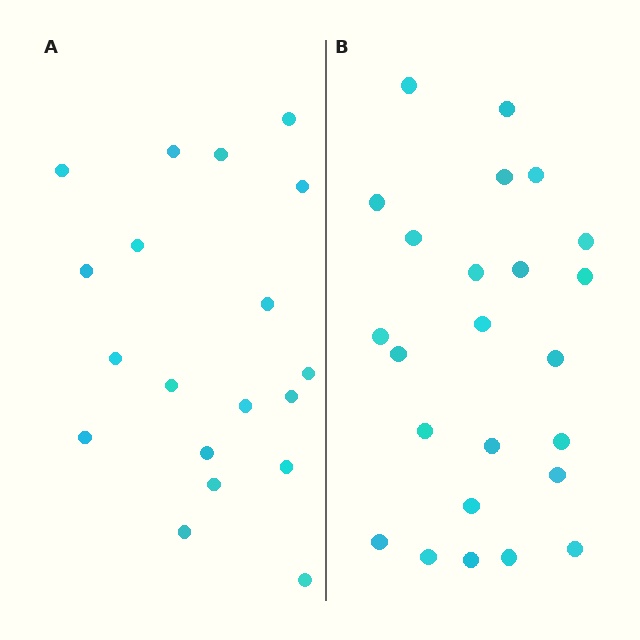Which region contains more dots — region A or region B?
Region B (the right region) has more dots.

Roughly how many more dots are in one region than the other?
Region B has about 5 more dots than region A.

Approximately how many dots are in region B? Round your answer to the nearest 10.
About 20 dots. (The exact count is 24, which rounds to 20.)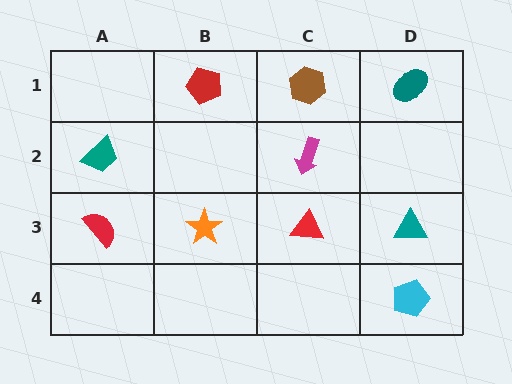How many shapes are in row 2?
2 shapes.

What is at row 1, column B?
A red pentagon.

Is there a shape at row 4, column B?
No, that cell is empty.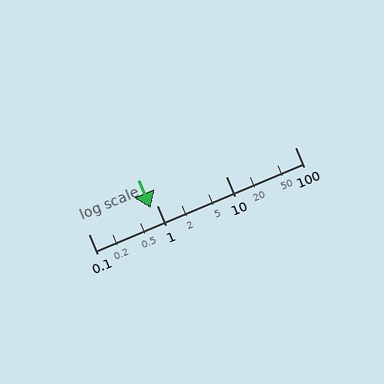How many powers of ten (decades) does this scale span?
The scale spans 3 decades, from 0.1 to 100.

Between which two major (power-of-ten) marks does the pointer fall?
The pointer is between 0.1 and 1.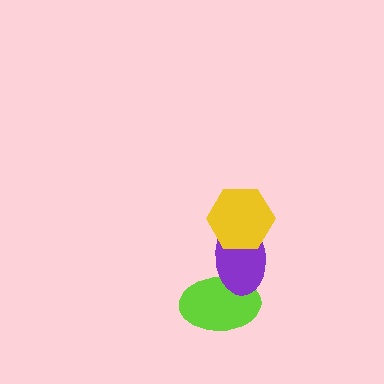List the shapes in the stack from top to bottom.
From top to bottom: the yellow hexagon, the purple ellipse, the lime ellipse.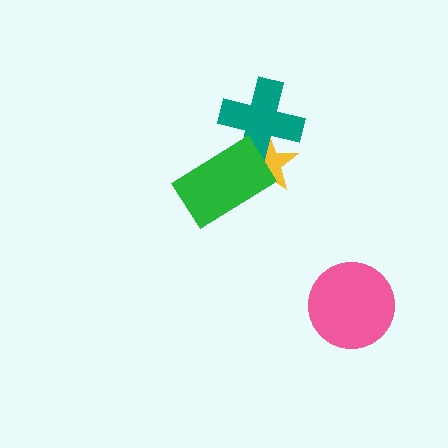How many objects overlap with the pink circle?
0 objects overlap with the pink circle.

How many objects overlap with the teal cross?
2 objects overlap with the teal cross.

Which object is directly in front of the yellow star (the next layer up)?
The teal cross is directly in front of the yellow star.